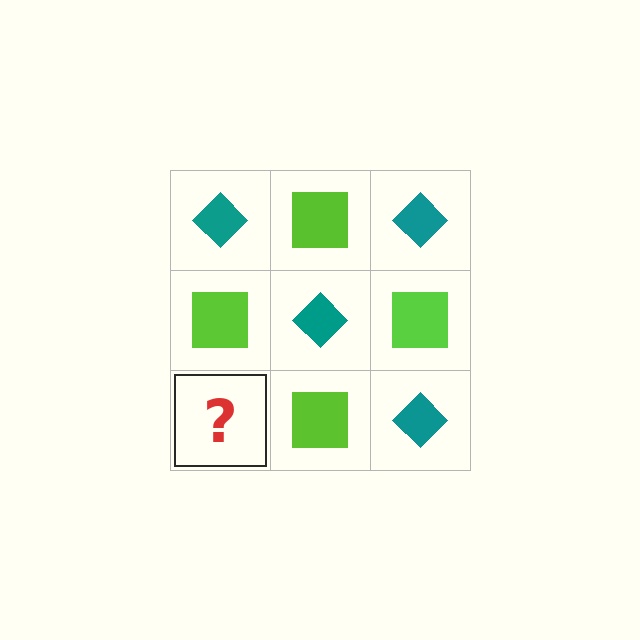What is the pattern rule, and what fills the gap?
The rule is that it alternates teal diamond and lime square in a checkerboard pattern. The gap should be filled with a teal diamond.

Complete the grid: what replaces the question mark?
The question mark should be replaced with a teal diamond.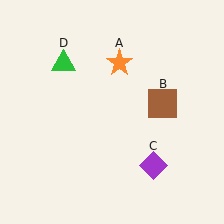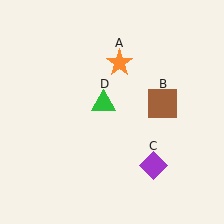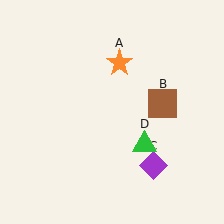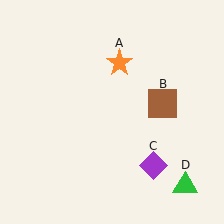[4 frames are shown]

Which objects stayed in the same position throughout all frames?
Orange star (object A) and brown square (object B) and purple diamond (object C) remained stationary.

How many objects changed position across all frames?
1 object changed position: green triangle (object D).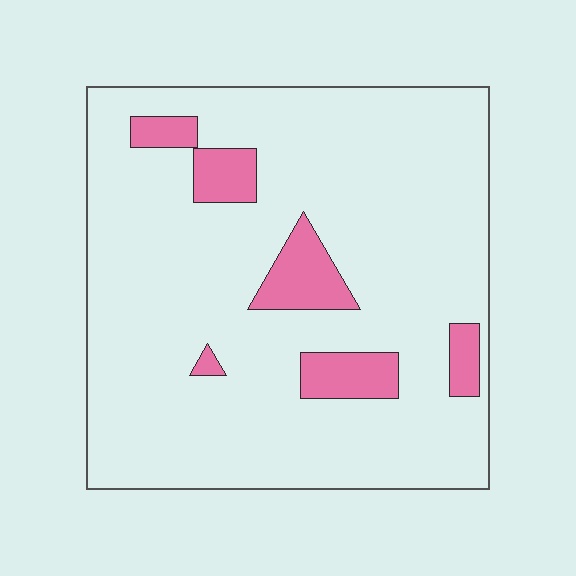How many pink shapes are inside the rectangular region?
6.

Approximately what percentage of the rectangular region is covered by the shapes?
Approximately 10%.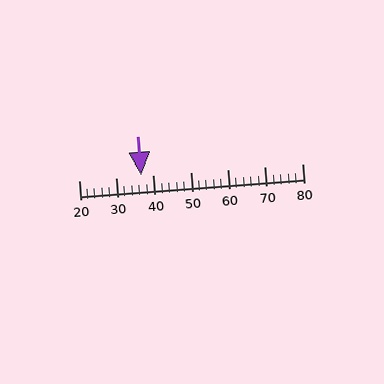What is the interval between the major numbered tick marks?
The major tick marks are spaced 10 units apart.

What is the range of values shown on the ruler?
The ruler shows values from 20 to 80.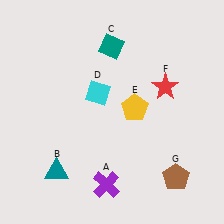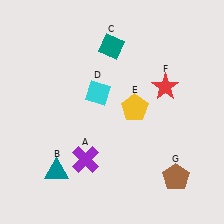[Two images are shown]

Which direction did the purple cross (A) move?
The purple cross (A) moved up.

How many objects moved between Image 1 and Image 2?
1 object moved between the two images.